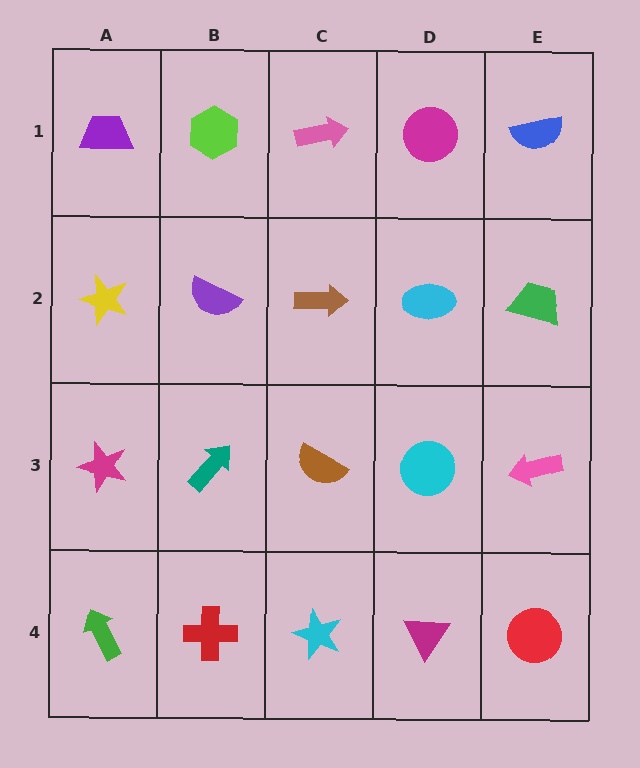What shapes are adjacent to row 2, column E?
A blue semicircle (row 1, column E), a pink arrow (row 3, column E), a cyan ellipse (row 2, column D).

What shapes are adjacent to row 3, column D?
A cyan ellipse (row 2, column D), a magenta triangle (row 4, column D), a brown semicircle (row 3, column C), a pink arrow (row 3, column E).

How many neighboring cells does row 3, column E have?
3.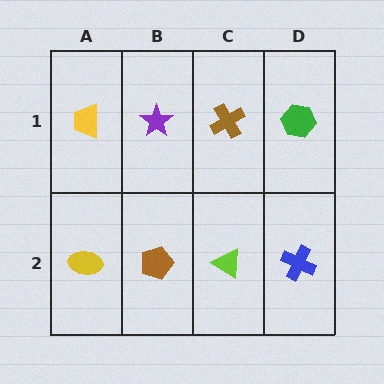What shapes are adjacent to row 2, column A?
A yellow trapezoid (row 1, column A), a brown pentagon (row 2, column B).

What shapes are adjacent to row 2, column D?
A green hexagon (row 1, column D), a lime triangle (row 2, column C).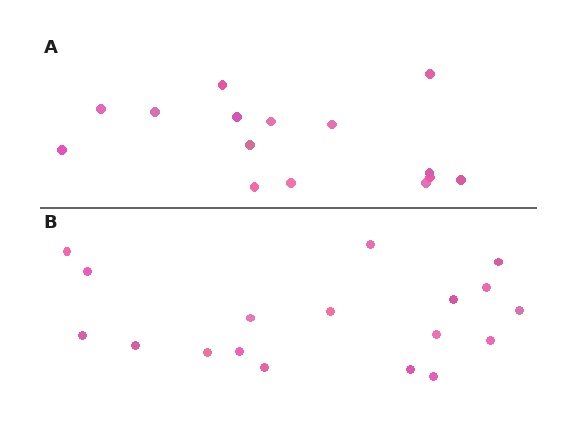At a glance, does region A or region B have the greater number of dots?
Region B (the bottom region) has more dots.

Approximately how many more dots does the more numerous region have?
Region B has just a few more — roughly 2 or 3 more dots than region A.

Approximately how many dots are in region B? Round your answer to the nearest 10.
About 20 dots. (The exact count is 18, which rounds to 20.)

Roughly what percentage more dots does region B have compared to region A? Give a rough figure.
About 20% more.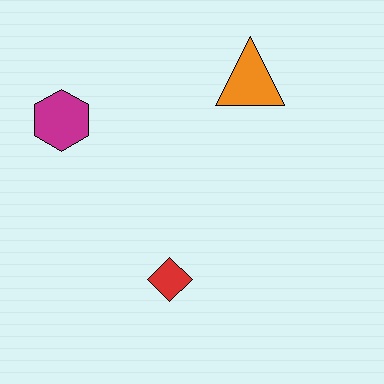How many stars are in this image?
There are no stars.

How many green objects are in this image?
There are no green objects.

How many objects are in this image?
There are 3 objects.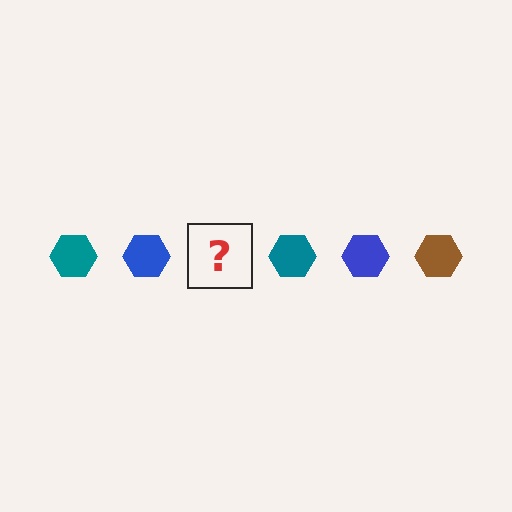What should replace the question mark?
The question mark should be replaced with a brown hexagon.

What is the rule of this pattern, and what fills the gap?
The rule is that the pattern cycles through teal, blue, brown hexagons. The gap should be filled with a brown hexagon.